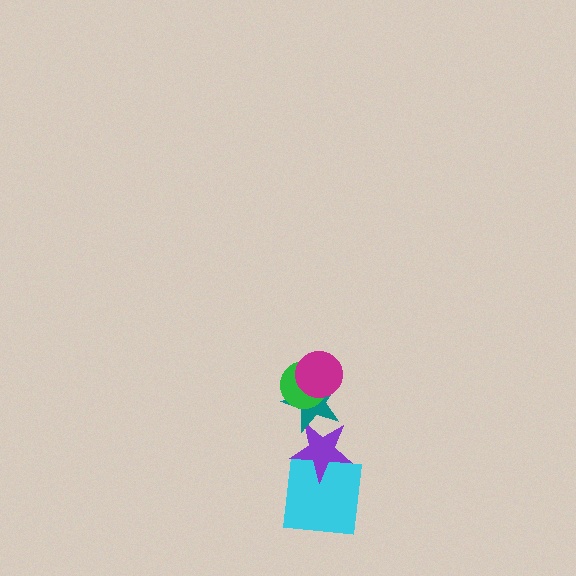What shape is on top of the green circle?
The magenta circle is on top of the green circle.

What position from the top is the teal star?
The teal star is 3rd from the top.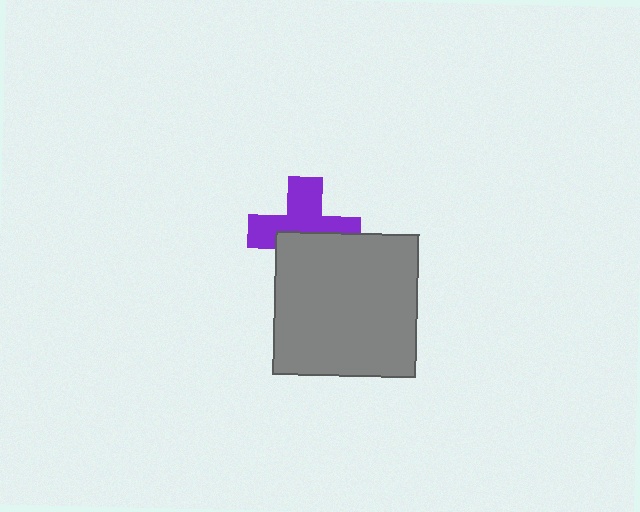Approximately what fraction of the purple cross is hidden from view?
Roughly 45% of the purple cross is hidden behind the gray square.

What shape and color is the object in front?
The object in front is a gray square.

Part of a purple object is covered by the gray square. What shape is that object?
It is a cross.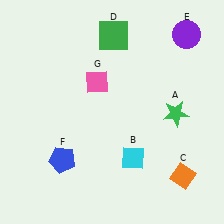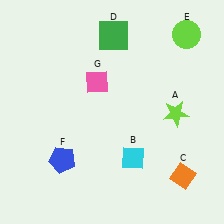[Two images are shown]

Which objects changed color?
A changed from green to lime. E changed from purple to lime.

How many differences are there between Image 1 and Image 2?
There are 2 differences between the two images.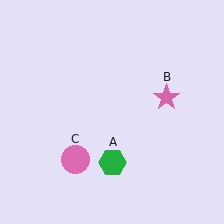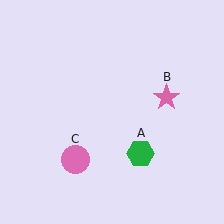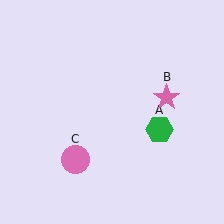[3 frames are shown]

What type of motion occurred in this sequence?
The green hexagon (object A) rotated counterclockwise around the center of the scene.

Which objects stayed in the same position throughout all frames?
Pink star (object B) and pink circle (object C) remained stationary.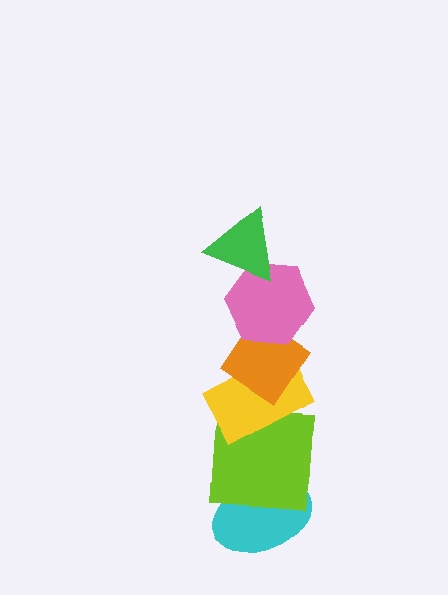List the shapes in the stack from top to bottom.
From top to bottom: the green triangle, the pink hexagon, the orange diamond, the yellow rectangle, the lime square, the cyan ellipse.